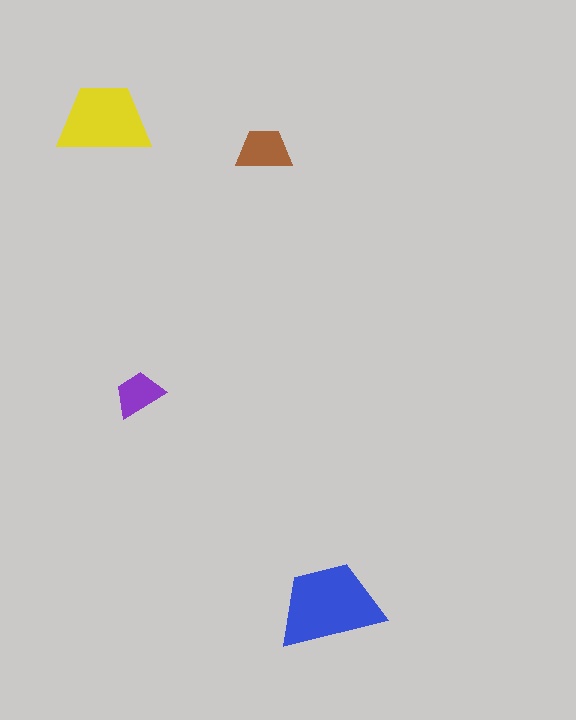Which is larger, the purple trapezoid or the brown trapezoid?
The brown one.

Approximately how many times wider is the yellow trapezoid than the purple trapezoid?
About 2 times wider.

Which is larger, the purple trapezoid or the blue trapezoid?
The blue one.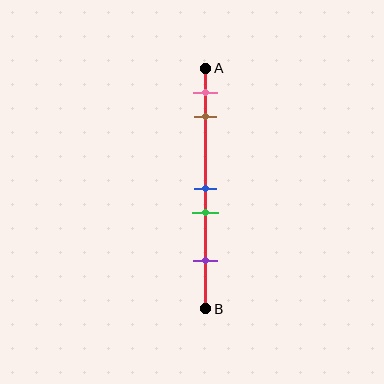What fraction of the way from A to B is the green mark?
The green mark is approximately 60% (0.6) of the way from A to B.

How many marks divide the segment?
There are 5 marks dividing the segment.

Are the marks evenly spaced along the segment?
No, the marks are not evenly spaced.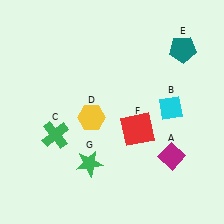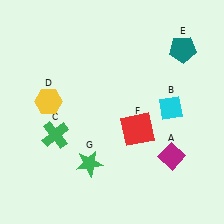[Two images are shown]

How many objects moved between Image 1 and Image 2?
1 object moved between the two images.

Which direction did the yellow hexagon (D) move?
The yellow hexagon (D) moved left.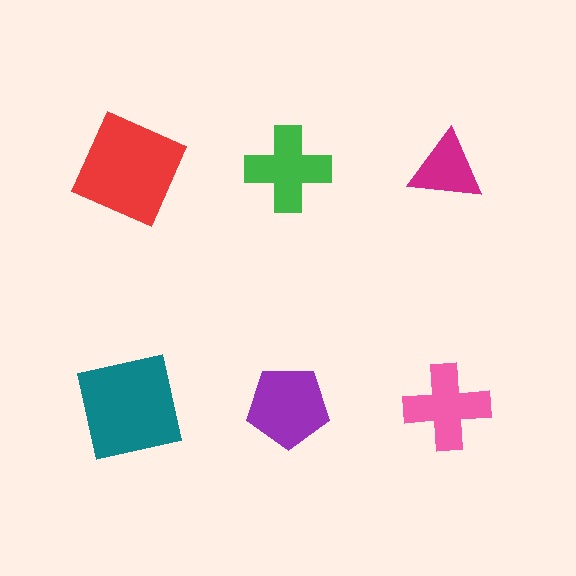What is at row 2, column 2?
A purple pentagon.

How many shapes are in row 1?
3 shapes.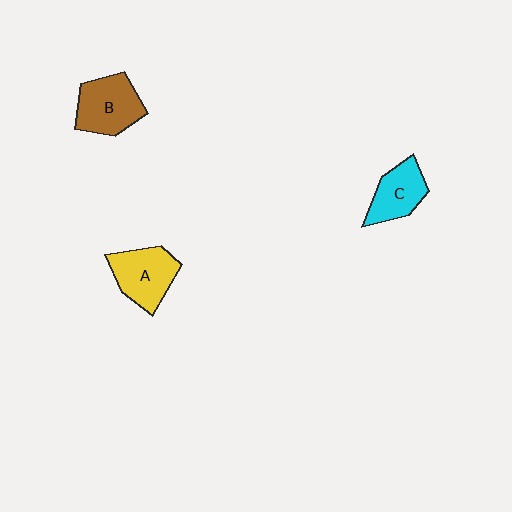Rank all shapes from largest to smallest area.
From largest to smallest: B (brown), A (yellow), C (cyan).